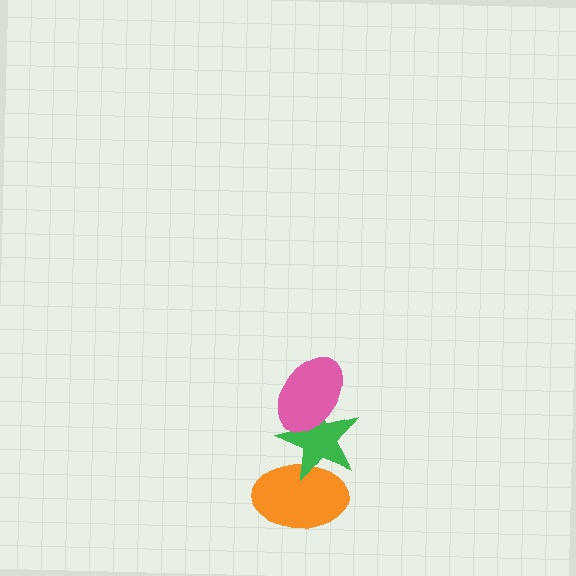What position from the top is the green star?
The green star is 2nd from the top.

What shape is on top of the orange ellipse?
The green star is on top of the orange ellipse.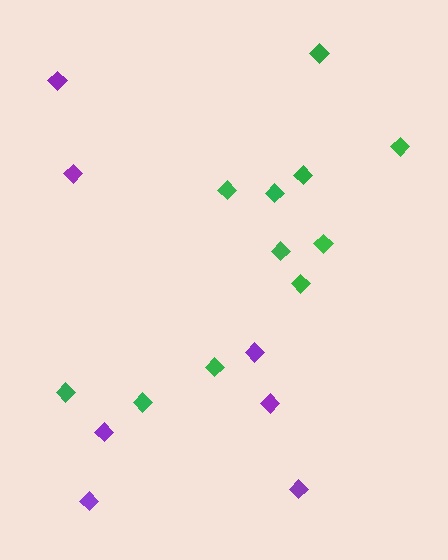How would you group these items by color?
There are 2 groups: one group of purple diamonds (7) and one group of green diamonds (11).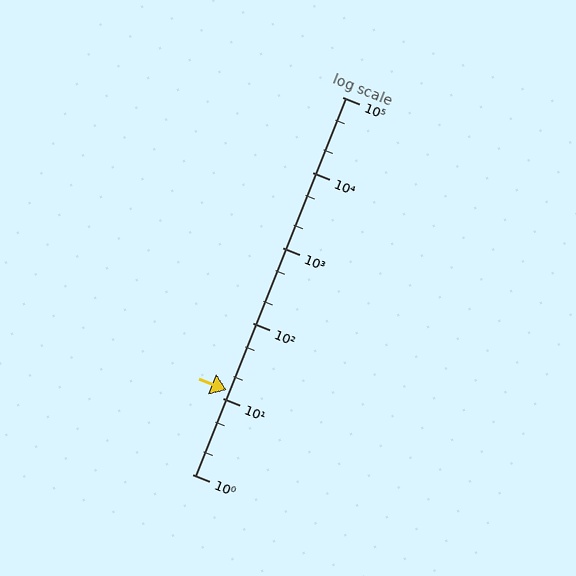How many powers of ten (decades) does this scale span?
The scale spans 5 decades, from 1 to 100000.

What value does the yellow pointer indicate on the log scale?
The pointer indicates approximately 13.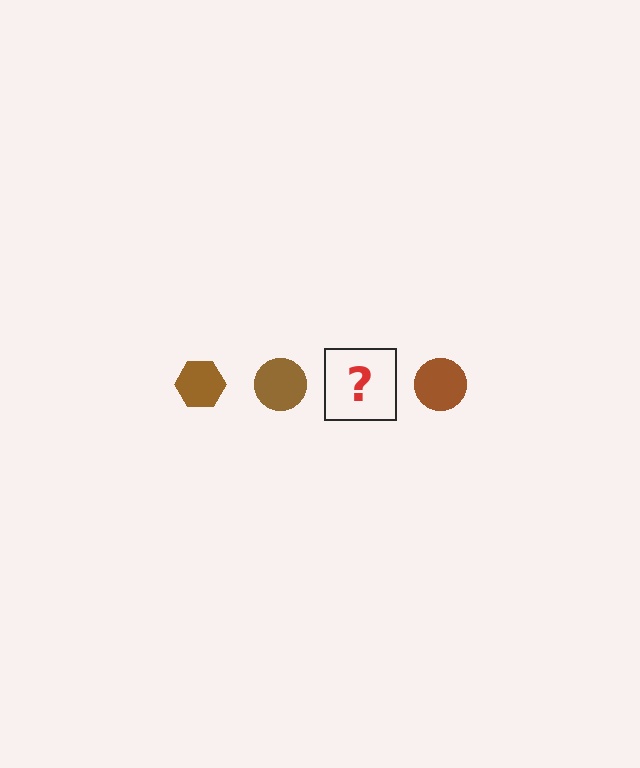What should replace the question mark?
The question mark should be replaced with a brown hexagon.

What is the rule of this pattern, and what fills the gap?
The rule is that the pattern cycles through hexagon, circle shapes in brown. The gap should be filled with a brown hexagon.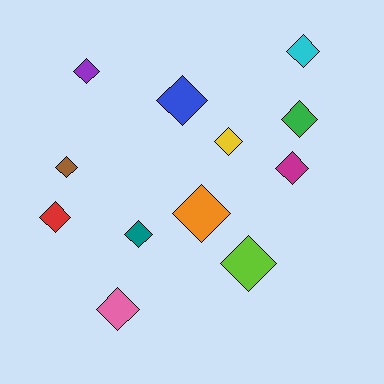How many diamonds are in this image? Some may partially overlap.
There are 12 diamonds.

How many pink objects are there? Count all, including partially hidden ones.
There is 1 pink object.